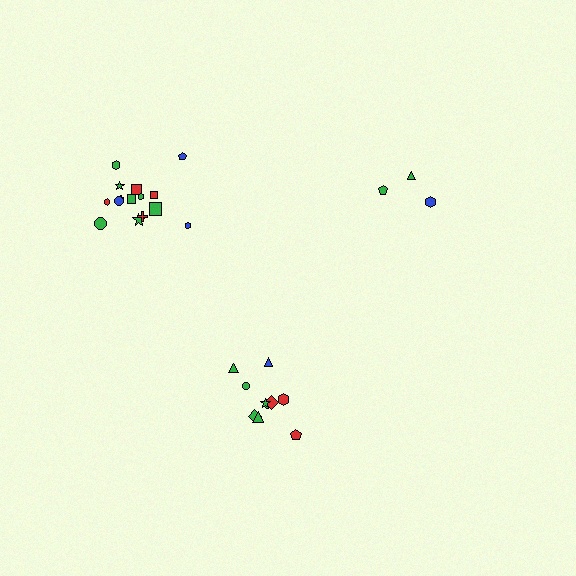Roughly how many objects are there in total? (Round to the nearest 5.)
Roughly 30 objects in total.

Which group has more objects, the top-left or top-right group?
The top-left group.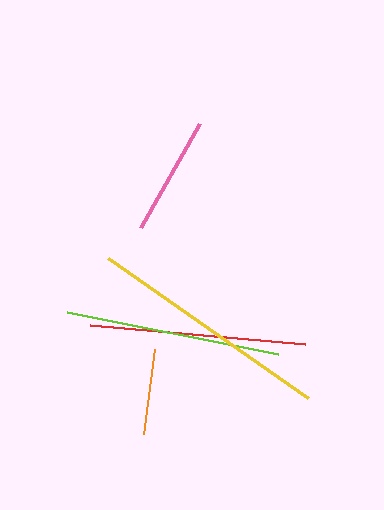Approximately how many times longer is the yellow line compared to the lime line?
The yellow line is approximately 1.1 times the length of the lime line.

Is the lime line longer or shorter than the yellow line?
The yellow line is longer than the lime line.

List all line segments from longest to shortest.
From longest to shortest: yellow, red, lime, pink, orange.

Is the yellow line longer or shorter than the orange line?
The yellow line is longer than the orange line.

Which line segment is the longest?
The yellow line is the longest at approximately 244 pixels.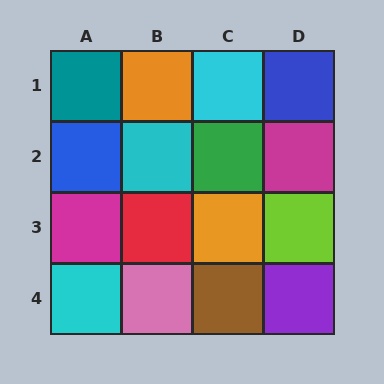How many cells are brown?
1 cell is brown.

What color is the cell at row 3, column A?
Magenta.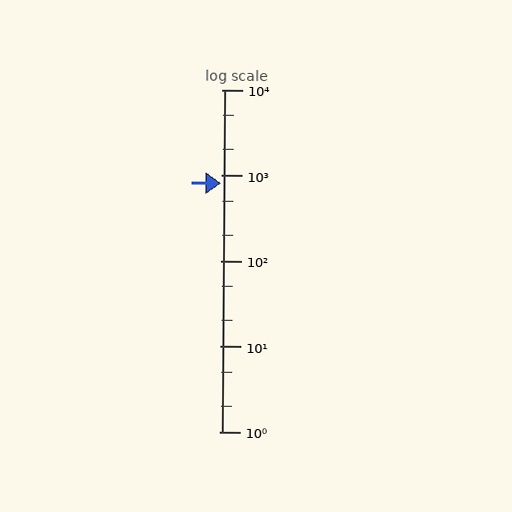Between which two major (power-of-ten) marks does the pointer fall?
The pointer is between 100 and 1000.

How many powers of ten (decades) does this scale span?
The scale spans 4 decades, from 1 to 10000.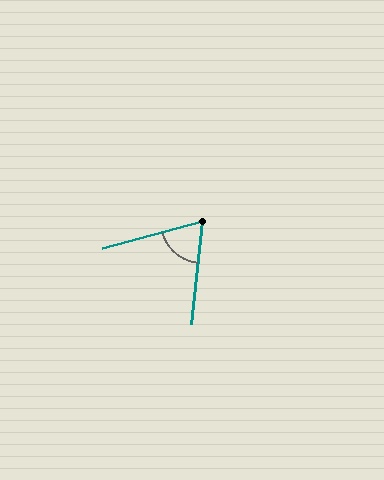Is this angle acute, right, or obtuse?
It is acute.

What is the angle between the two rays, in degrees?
Approximately 69 degrees.